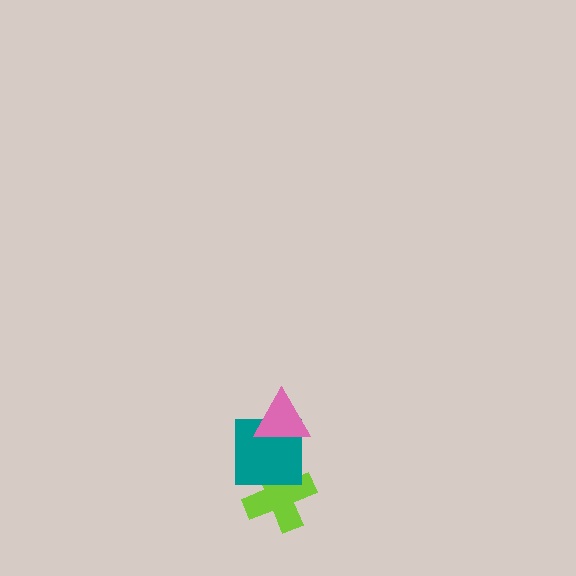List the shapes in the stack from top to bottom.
From top to bottom: the pink triangle, the teal square, the lime cross.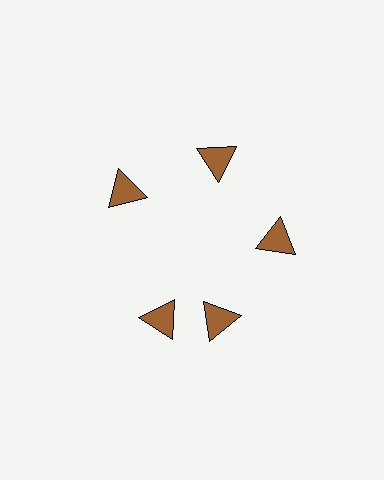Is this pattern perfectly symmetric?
No. The 5 brown triangles are arranged in a ring, but one element near the 8 o'clock position is rotated out of alignment along the ring, breaking the 5-fold rotational symmetry.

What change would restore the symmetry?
The symmetry would be restored by rotating it back into even spacing with its neighbors so that all 5 triangles sit at equal angles and equal distance from the center.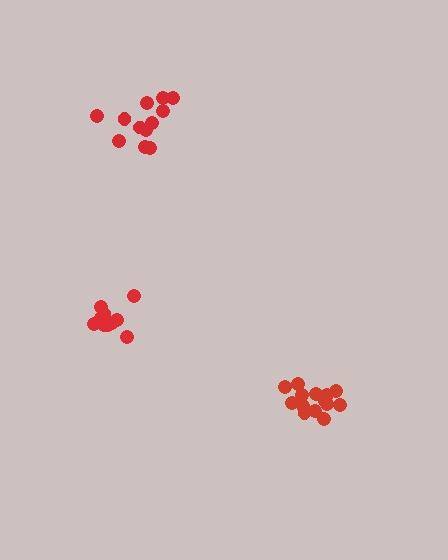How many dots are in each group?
Group 1: 14 dots, Group 2: 12 dots, Group 3: 11 dots (37 total).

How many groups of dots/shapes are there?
There are 3 groups.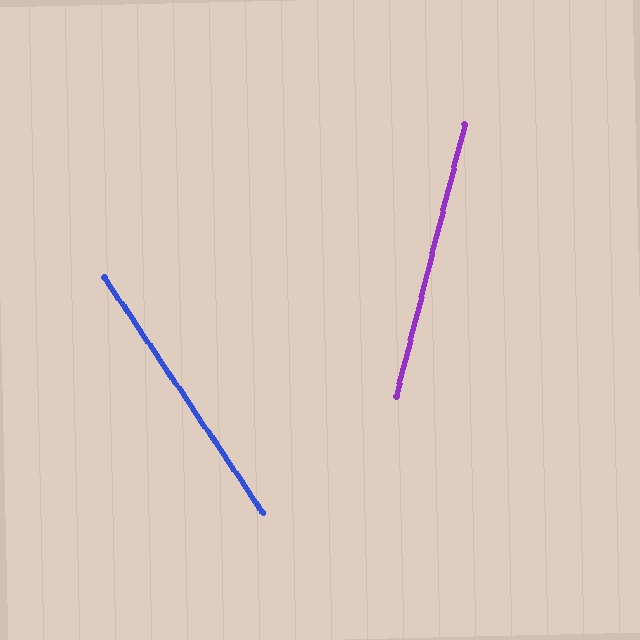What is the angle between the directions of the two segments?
Approximately 48 degrees.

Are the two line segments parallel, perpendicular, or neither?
Neither parallel nor perpendicular — they differ by about 48°.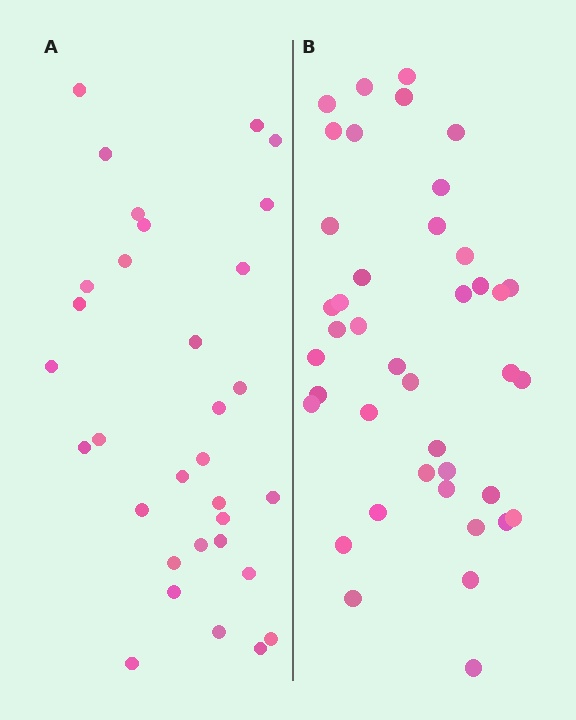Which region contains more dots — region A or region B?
Region B (the right region) has more dots.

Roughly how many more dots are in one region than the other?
Region B has roughly 8 or so more dots than region A.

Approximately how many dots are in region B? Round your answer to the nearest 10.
About 40 dots. (The exact count is 41, which rounds to 40.)